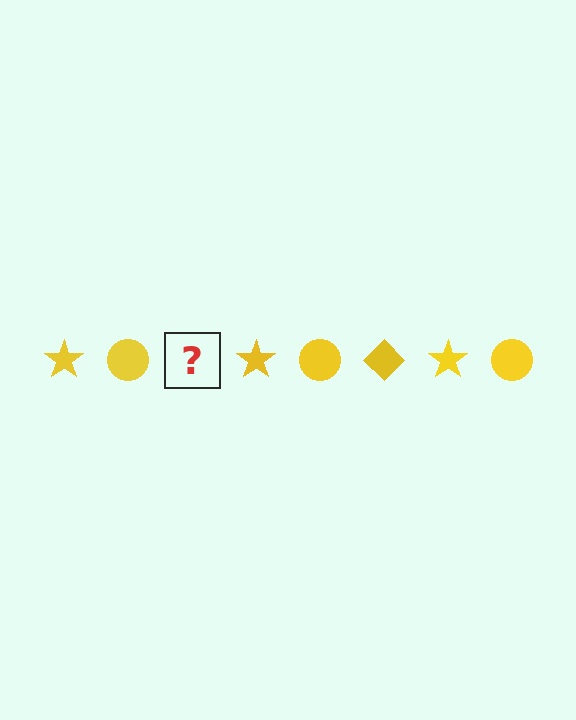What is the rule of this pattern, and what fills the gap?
The rule is that the pattern cycles through star, circle, diamond shapes in yellow. The gap should be filled with a yellow diamond.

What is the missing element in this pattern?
The missing element is a yellow diamond.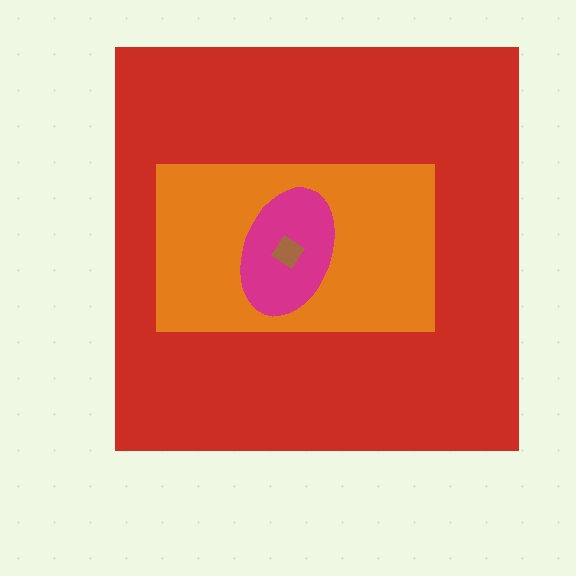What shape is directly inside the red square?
The orange rectangle.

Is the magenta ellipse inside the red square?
Yes.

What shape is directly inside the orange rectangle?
The magenta ellipse.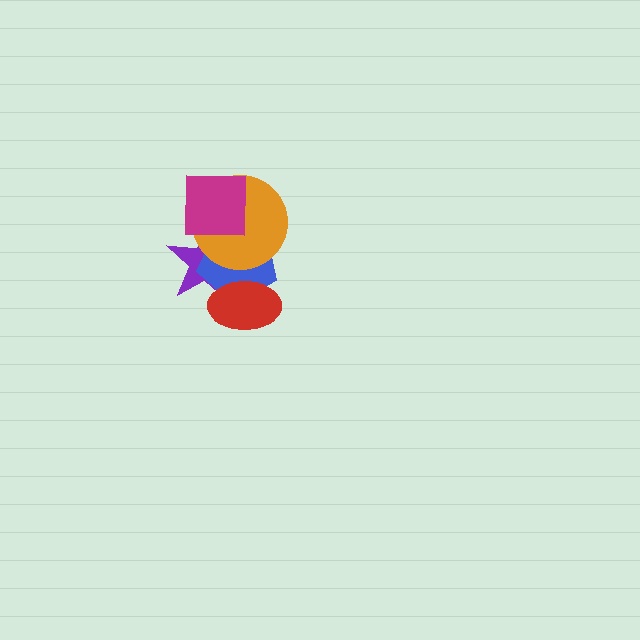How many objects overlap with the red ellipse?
2 objects overlap with the red ellipse.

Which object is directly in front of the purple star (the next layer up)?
The blue pentagon is directly in front of the purple star.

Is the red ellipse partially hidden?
No, no other shape covers it.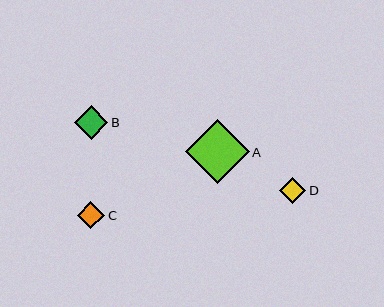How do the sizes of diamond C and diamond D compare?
Diamond C and diamond D are approximately the same size.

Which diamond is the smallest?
Diamond D is the smallest with a size of approximately 27 pixels.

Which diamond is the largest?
Diamond A is the largest with a size of approximately 64 pixels.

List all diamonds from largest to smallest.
From largest to smallest: A, B, C, D.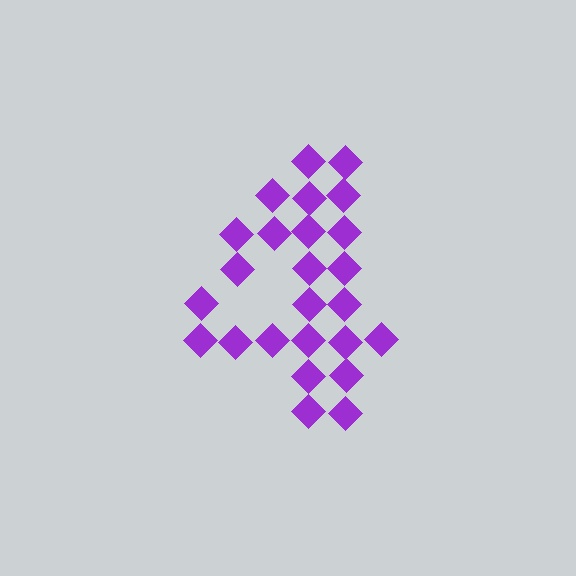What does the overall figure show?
The overall figure shows the digit 4.